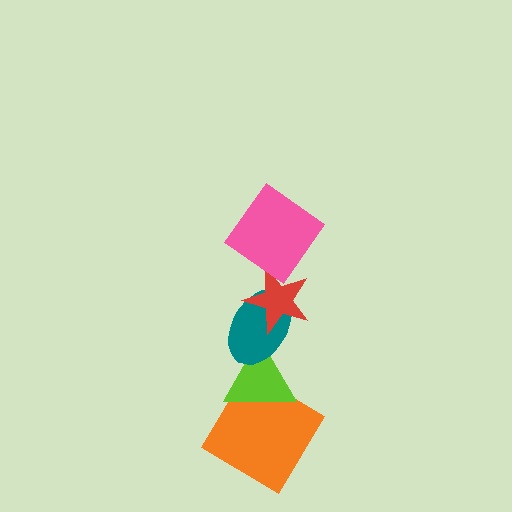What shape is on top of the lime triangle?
The teal ellipse is on top of the lime triangle.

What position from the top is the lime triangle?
The lime triangle is 4th from the top.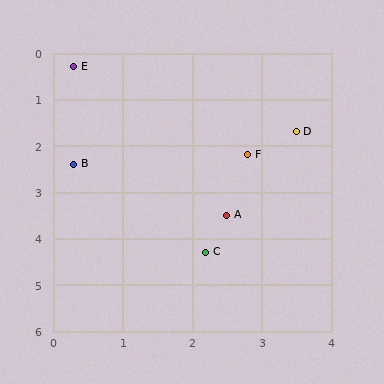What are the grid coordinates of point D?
Point D is at approximately (3.5, 1.7).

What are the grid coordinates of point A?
Point A is at approximately (2.5, 3.5).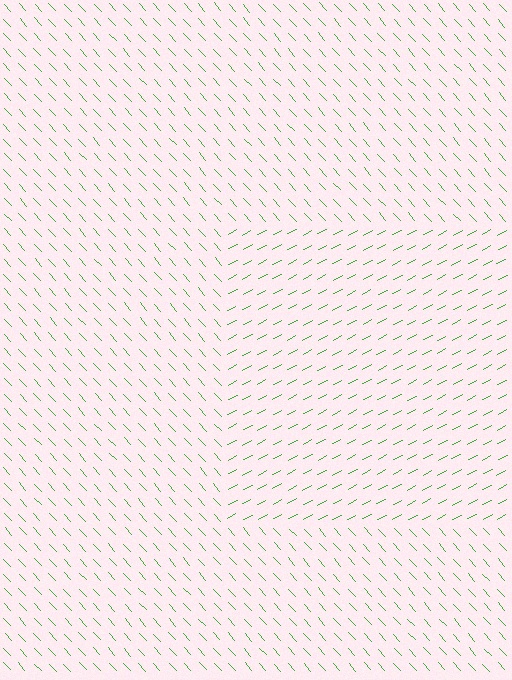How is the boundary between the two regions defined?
The boundary is defined purely by a change in line orientation (approximately 75 degrees difference). All lines are the same color and thickness.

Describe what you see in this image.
The image is filled with small green line segments. A rectangle region in the image has lines oriented differently from the surrounding lines, creating a visible texture boundary.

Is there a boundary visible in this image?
Yes, there is a texture boundary formed by a change in line orientation.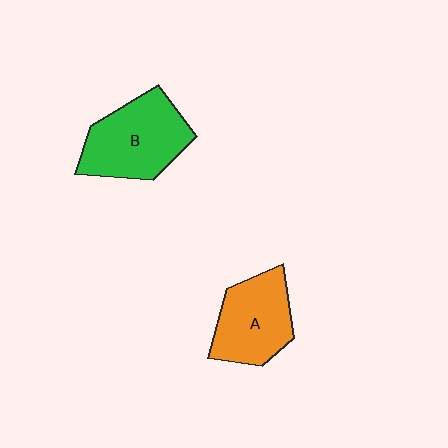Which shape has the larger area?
Shape B (green).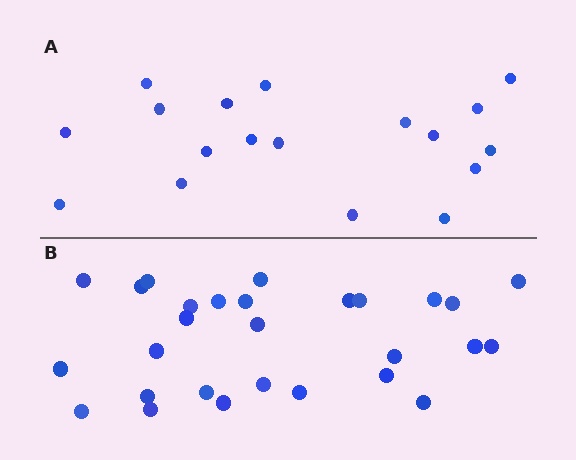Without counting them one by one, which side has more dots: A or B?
Region B (the bottom region) has more dots.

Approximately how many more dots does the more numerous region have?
Region B has roughly 10 or so more dots than region A.